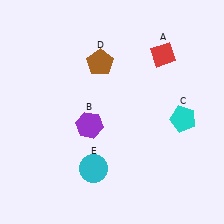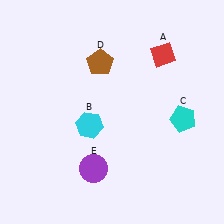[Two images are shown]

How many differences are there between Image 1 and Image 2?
There are 2 differences between the two images.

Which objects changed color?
B changed from purple to cyan. E changed from cyan to purple.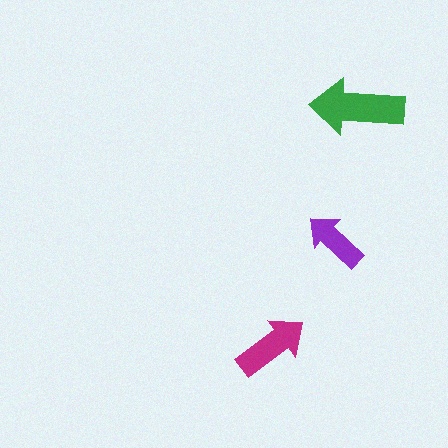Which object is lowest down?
The magenta arrow is bottommost.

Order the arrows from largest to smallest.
the green one, the magenta one, the purple one.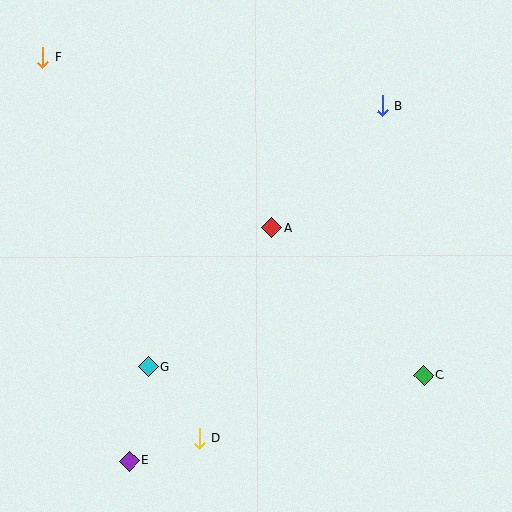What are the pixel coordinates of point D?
Point D is at (199, 438).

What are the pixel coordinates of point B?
Point B is at (383, 106).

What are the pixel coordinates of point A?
Point A is at (271, 228).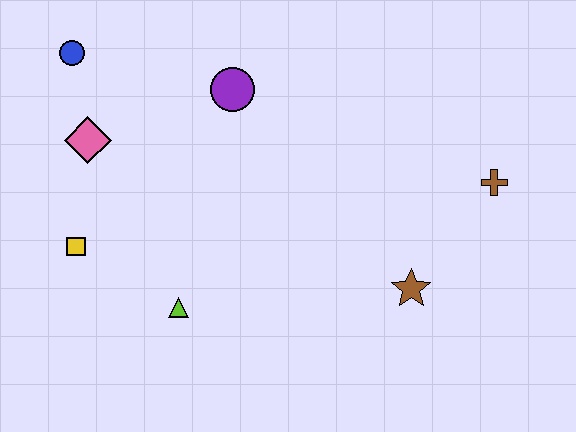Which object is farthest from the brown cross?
The blue circle is farthest from the brown cross.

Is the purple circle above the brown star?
Yes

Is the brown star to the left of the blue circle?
No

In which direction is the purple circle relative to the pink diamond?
The purple circle is to the right of the pink diamond.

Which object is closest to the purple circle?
The pink diamond is closest to the purple circle.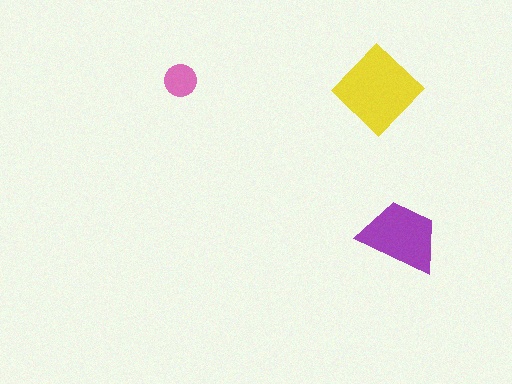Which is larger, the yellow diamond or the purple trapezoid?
The yellow diamond.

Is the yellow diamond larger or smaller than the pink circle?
Larger.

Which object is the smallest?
The pink circle.